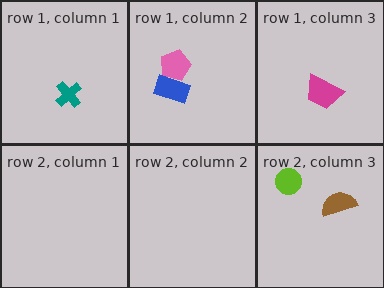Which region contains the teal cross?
The row 1, column 1 region.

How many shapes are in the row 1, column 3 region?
1.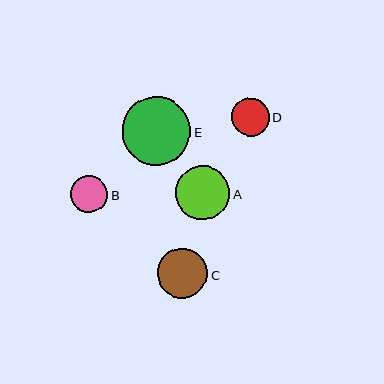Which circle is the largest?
Circle E is the largest with a size of approximately 68 pixels.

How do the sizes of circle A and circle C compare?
Circle A and circle C are approximately the same size.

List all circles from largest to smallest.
From largest to smallest: E, A, C, D, B.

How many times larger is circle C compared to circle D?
Circle C is approximately 1.3 times the size of circle D.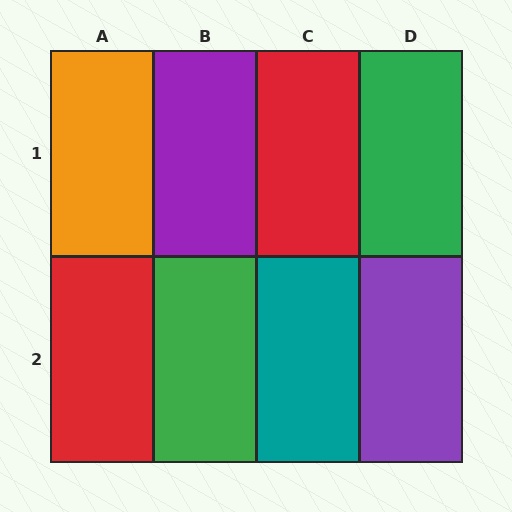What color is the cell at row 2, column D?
Purple.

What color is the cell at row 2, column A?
Red.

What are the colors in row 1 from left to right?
Orange, purple, red, green.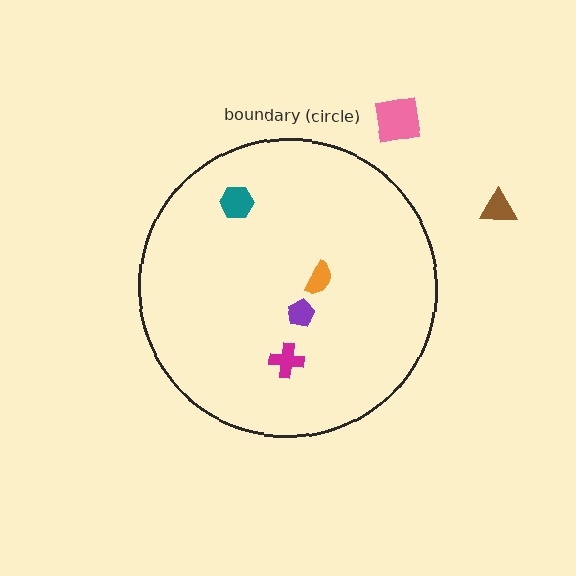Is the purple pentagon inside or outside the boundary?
Inside.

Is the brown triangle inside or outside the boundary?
Outside.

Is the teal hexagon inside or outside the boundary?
Inside.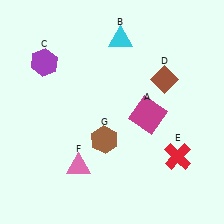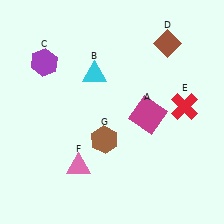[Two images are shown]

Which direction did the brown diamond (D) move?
The brown diamond (D) moved up.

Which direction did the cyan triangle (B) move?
The cyan triangle (B) moved down.